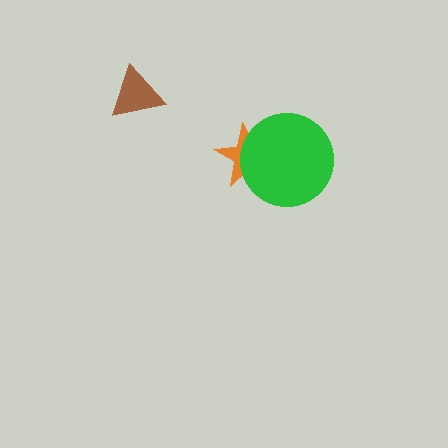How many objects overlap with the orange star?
1 object overlaps with the orange star.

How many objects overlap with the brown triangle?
0 objects overlap with the brown triangle.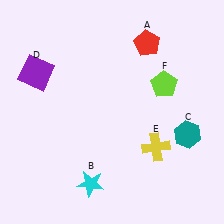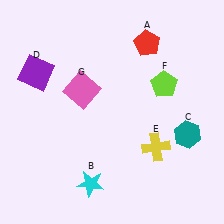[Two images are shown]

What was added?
A pink square (G) was added in Image 2.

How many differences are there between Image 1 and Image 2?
There is 1 difference between the two images.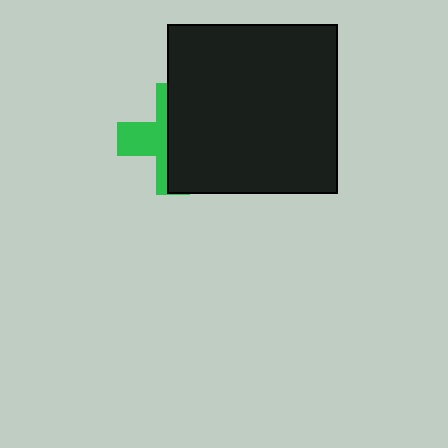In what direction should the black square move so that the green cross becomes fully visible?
The black square should move right. That is the shortest direction to clear the overlap and leave the green cross fully visible.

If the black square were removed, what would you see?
You would see the complete green cross.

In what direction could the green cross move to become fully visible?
The green cross could move left. That would shift it out from behind the black square entirely.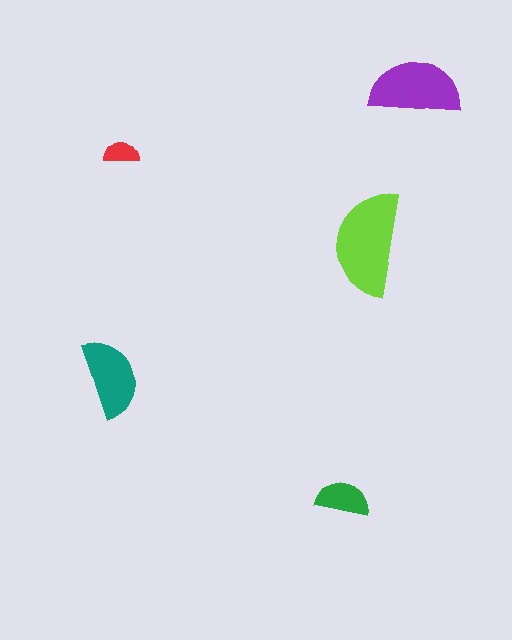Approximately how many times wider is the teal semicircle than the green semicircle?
About 1.5 times wider.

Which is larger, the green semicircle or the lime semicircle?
The lime one.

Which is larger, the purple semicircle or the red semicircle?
The purple one.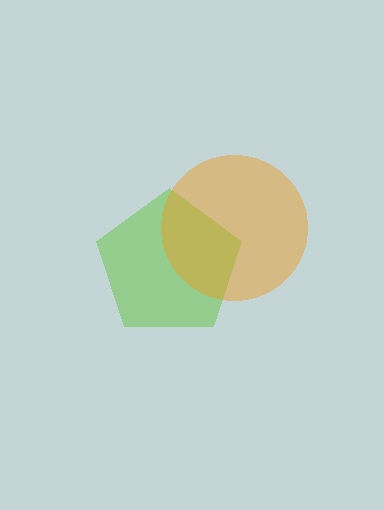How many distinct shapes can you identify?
There are 2 distinct shapes: a lime pentagon, an orange circle.